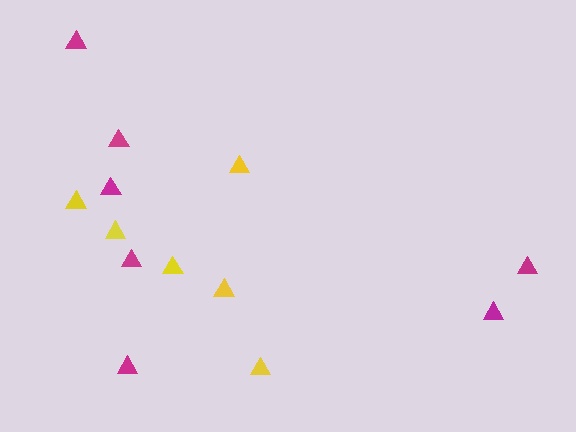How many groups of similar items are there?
There are 2 groups: one group of yellow triangles (6) and one group of magenta triangles (7).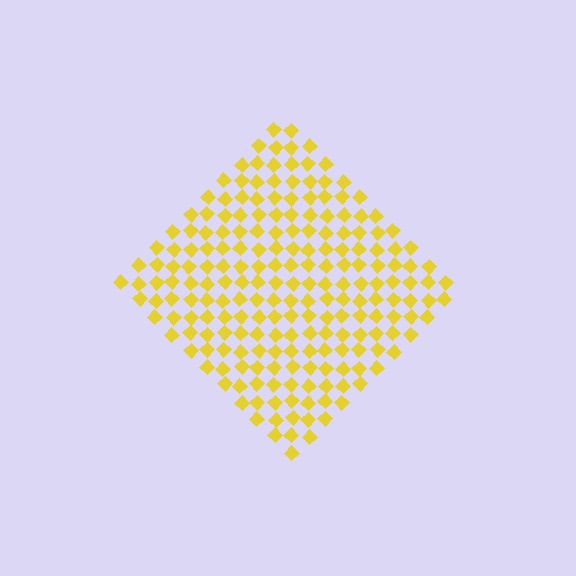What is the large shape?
The large shape is a diamond.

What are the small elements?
The small elements are diamonds.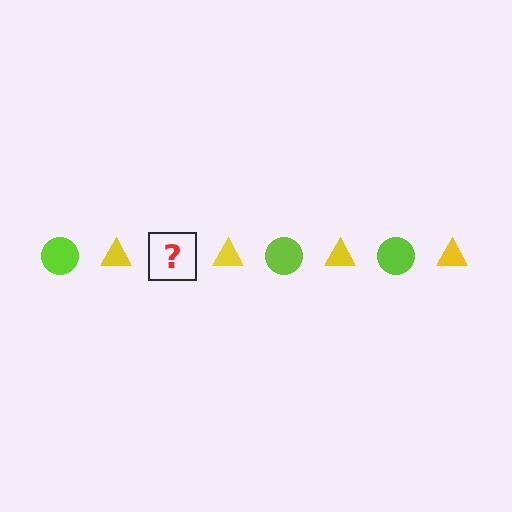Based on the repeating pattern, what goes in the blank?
The blank should be a lime circle.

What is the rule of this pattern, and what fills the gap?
The rule is that the pattern alternates between lime circle and yellow triangle. The gap should be filled with a lime circle.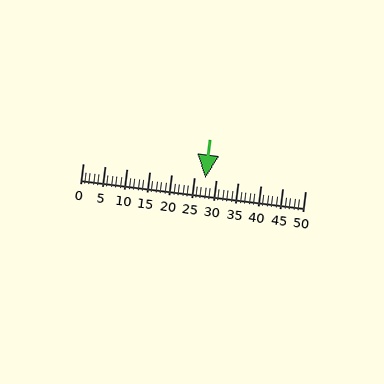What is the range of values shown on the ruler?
The ruler shows values from 0 to 50.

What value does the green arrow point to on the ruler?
The green arrow points to approximately 28.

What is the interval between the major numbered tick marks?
The major tick marks are spaced 5 units apart.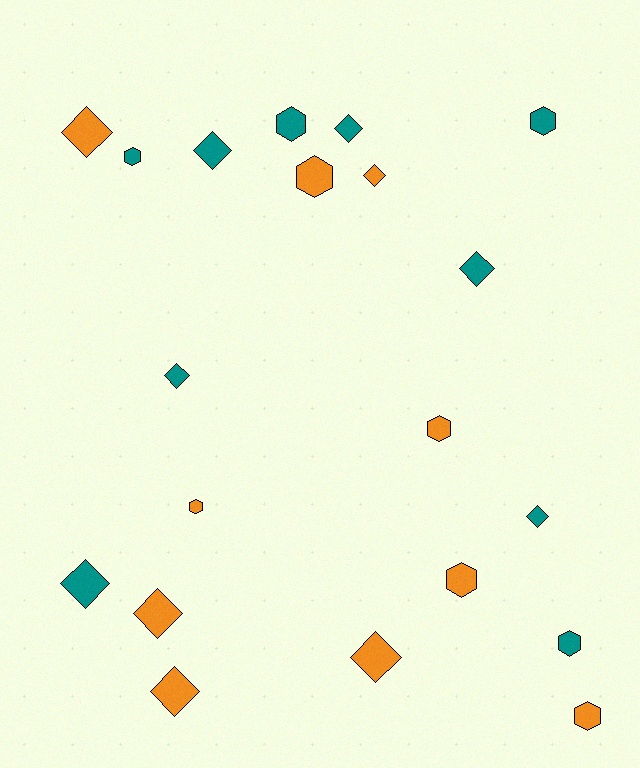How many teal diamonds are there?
There are 6 teal diamonds.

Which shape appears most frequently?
Diamond, with 11 objects.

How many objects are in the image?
There are 20 objects.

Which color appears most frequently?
Orange, with 10 objects.